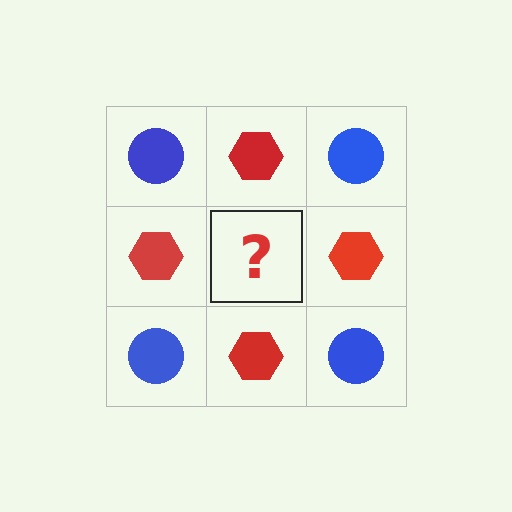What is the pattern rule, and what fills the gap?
The rule is that it alternates blue circle and red hexagon in a checkerboard pattern. The gap should be filled with a blue circle.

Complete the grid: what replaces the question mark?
The question mark should be replaced with a blue circle.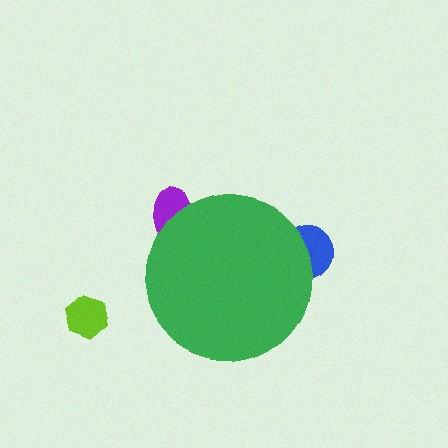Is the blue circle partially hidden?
Yes, the blue circle is partially hidden behind the green circle.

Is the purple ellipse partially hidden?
Yes, the purple ellipse is partially hidden behind the green circle.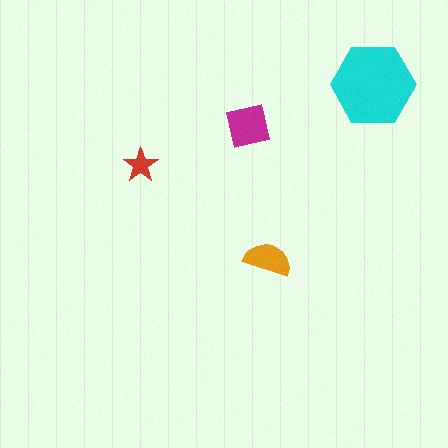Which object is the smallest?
The red star.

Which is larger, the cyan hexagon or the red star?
The cyan hexagon.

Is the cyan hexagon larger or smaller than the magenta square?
Larger.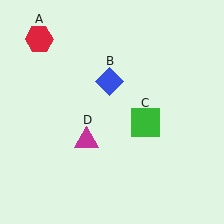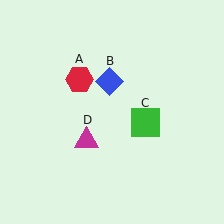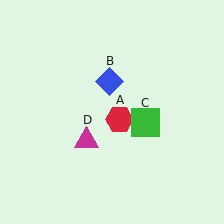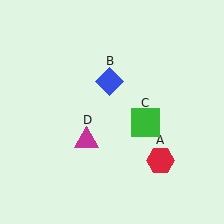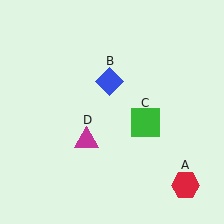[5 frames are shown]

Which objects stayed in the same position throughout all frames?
Blue diamond (object B) and green square (object C) and magenta triangle (object D) remained stationary.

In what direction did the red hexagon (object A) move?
The red hexagon (object A) moved down and to the right.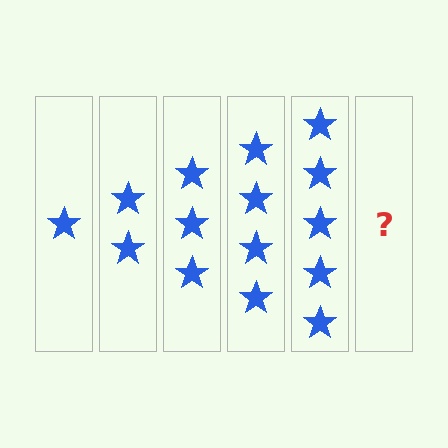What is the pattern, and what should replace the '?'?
The pattern is that each step adds one more star. The '?' should be 6 stars.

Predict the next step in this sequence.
The next step is 6 stars.